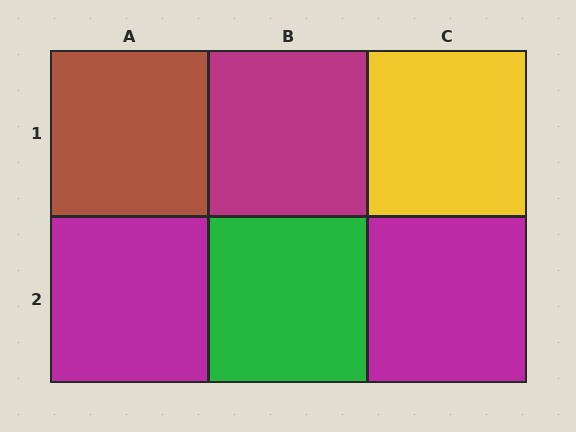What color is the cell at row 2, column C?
Magenta.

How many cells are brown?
1 cell is brown.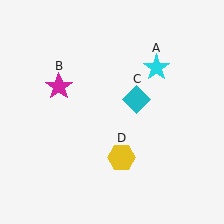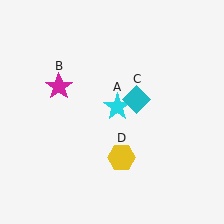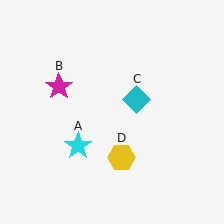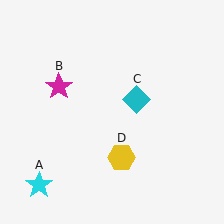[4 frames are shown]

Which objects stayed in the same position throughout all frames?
Magenta star (object B) and cyan diamond (object C) and yellow hexagon (object D) remained stationary.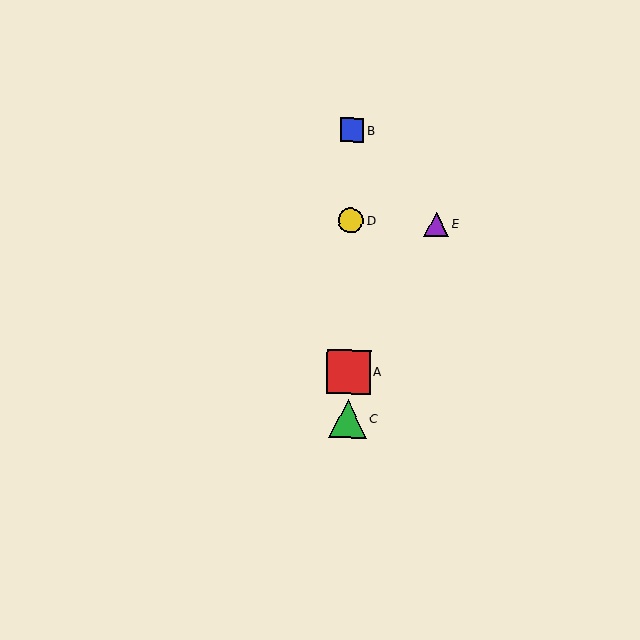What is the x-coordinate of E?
Object E is at x≈436.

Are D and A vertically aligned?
Yes, both are at x≈351.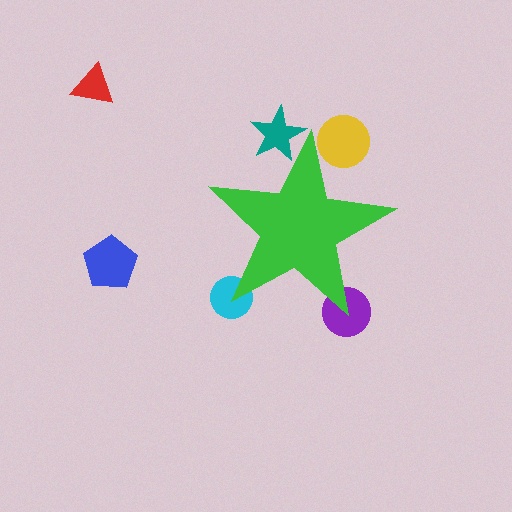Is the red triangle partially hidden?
No, the red triangle is fully visible.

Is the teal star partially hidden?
Yes, the teal star is partially hidden behind the green star.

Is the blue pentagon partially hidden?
No, the blue pentagon is fully visible.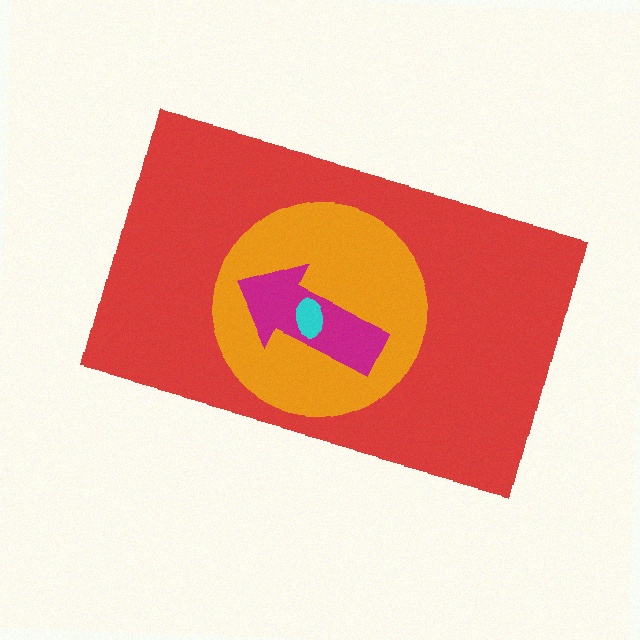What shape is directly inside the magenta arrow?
The cyan ellipse.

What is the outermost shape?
The red rectangle.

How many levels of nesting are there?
4.